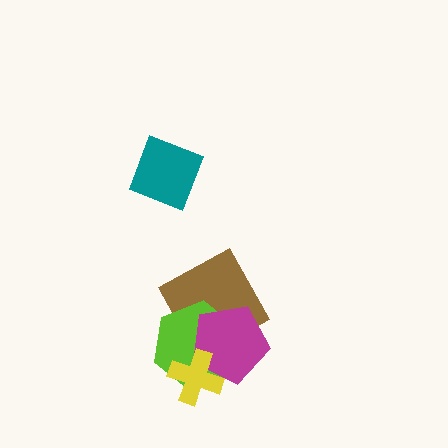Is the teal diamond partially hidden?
No, no other shape covers it.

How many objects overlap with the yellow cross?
2 objects overlap with the yellow cross.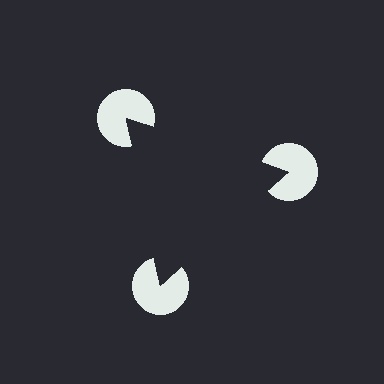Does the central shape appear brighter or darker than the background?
It typically appears slightly darker than the background, even though no actual brightness change is drawn.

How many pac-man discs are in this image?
There are 3 — one at each vertex of the illusory triangle.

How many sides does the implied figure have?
3 sides.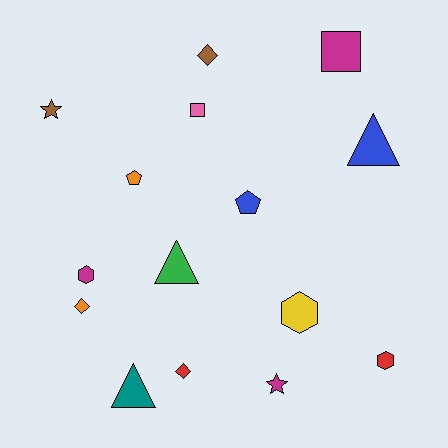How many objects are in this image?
There are 15 objects.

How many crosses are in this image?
There are no crosses.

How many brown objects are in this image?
There are 2 brown objects.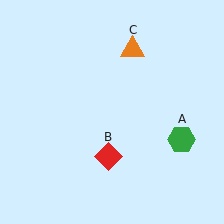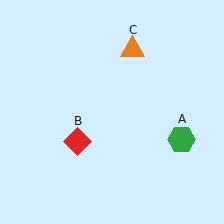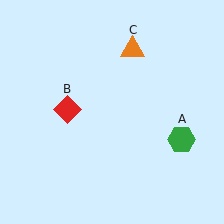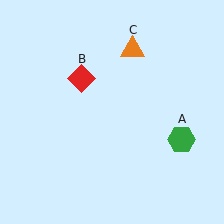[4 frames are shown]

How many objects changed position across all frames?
1 object changed position: red diamond (object B).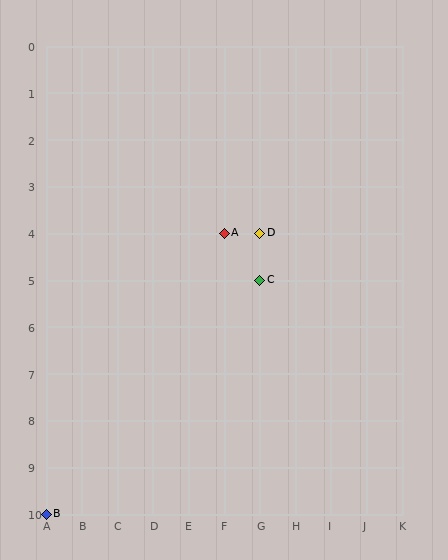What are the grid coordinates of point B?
Point B is at grid coordinates (A, 10).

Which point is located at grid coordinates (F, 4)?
Point A is at (F, 4).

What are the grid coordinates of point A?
Point A is at grid coordinates (F, 4).